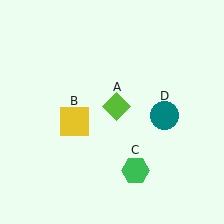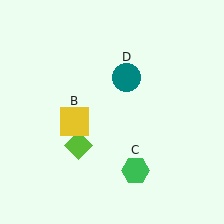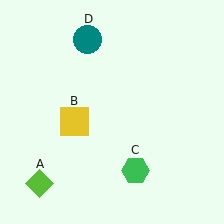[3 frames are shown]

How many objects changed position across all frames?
2 objects changed position: lime diamond (object A), teal circle (object D).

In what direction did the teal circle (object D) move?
The teal circle (object D) moved up and to the left.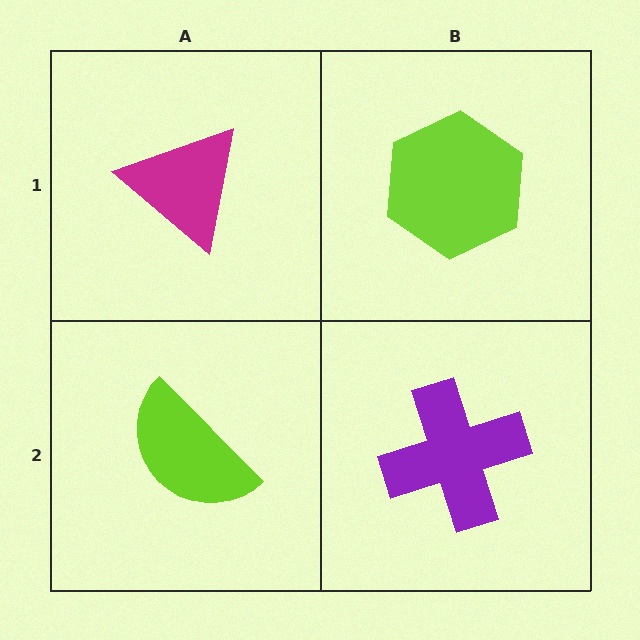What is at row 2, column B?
A purple cross.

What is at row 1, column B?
A lime hexagon.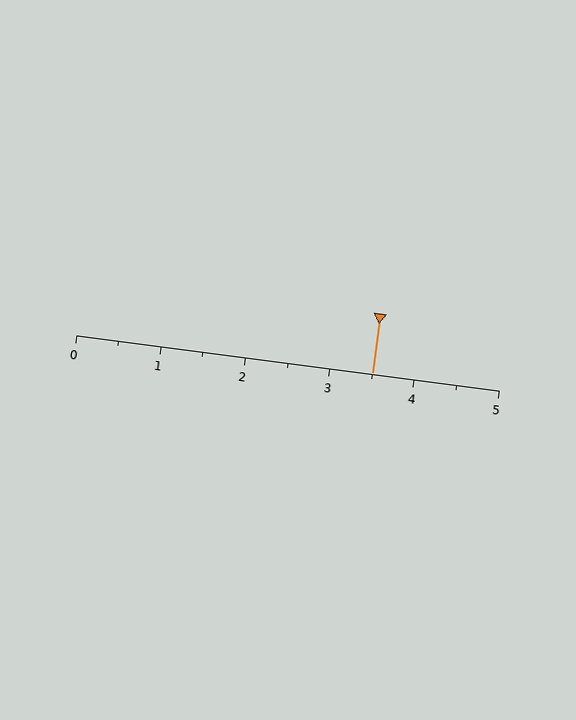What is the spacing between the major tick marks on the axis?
The major ticks are spaced 1 apart.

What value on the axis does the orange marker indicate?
The marker indicates approximately 3.5.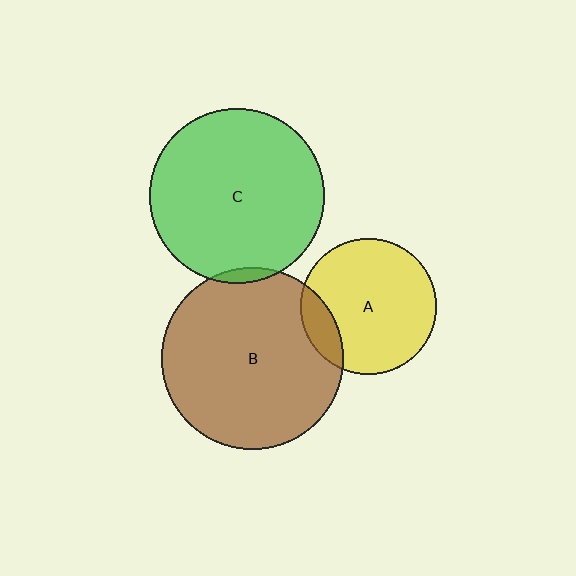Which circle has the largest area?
Circle B (brown).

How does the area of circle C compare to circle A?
Approximately 1.7 times.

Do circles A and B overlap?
Yes.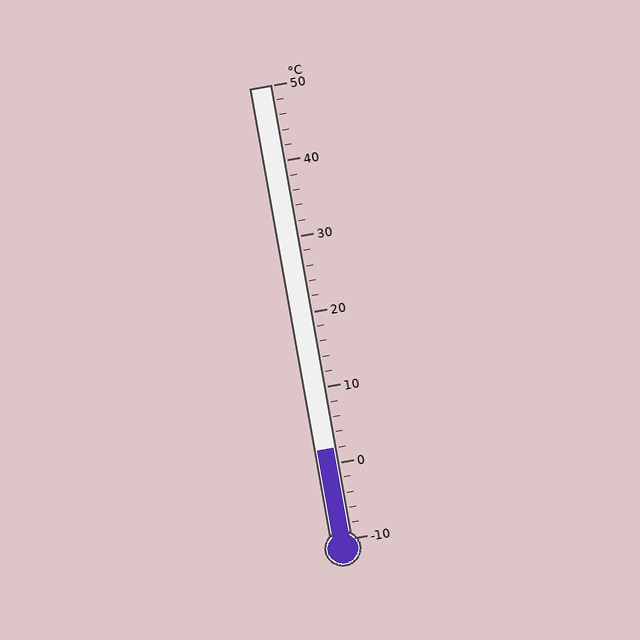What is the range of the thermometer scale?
The thermometer scale ranges from -10°C to 50°C.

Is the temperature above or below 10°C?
The temperature is below 10°C.